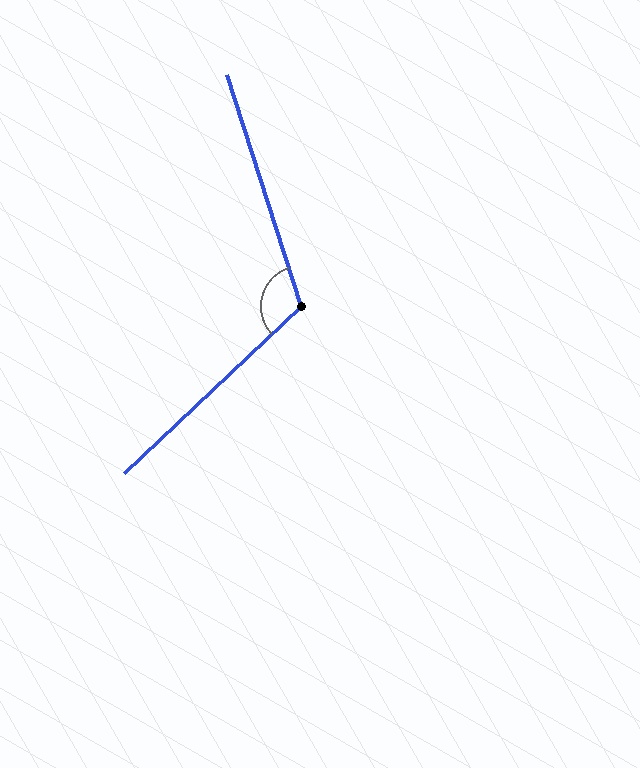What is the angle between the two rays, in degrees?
Approximately 115 degrees.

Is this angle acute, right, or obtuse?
It is obtuse.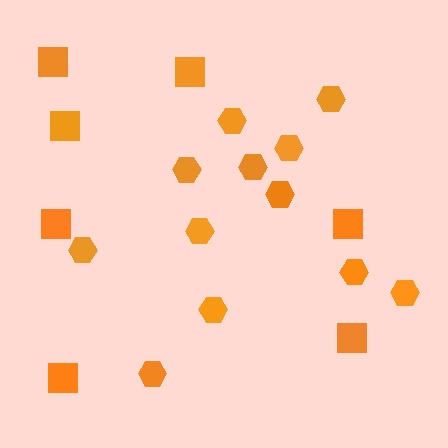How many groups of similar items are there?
There are 2 groups: one group of squares (7) and one group of hexagons (12).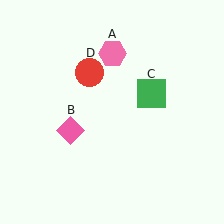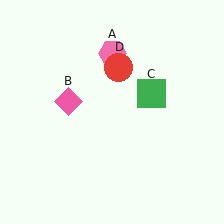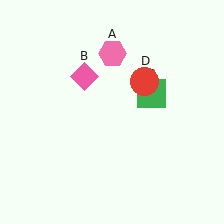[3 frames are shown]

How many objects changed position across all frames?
2 objects changed position: pink diamond (object B), red circle (object D).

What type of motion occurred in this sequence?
The pink diamond (object B), red circle (object D) rotated clockwise around the center of the scene.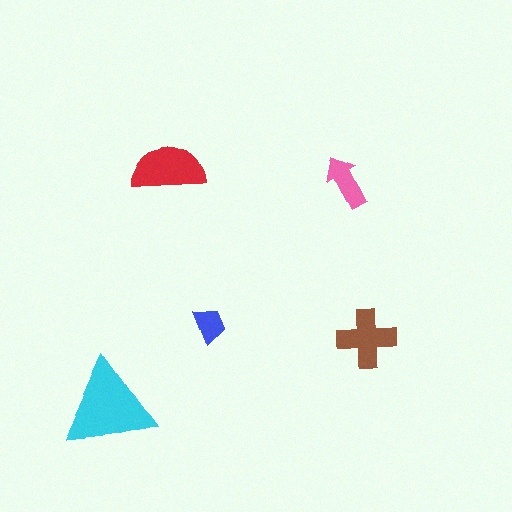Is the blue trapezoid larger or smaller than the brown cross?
Smaller.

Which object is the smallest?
The blue trapezoid.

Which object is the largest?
The cyan triangle.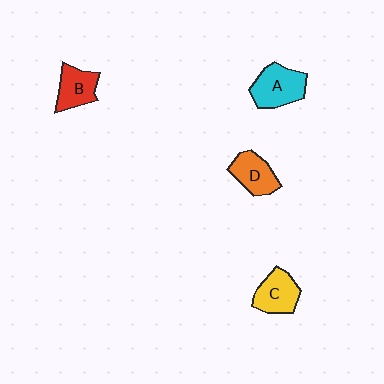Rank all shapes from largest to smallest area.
From largest to smallest: A (cyan), C (yellow), D (orange), B (red).